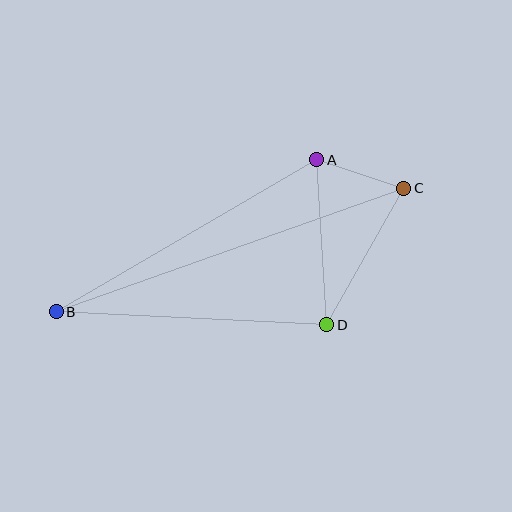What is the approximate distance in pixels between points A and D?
The distance between A and D is approximately 165 pixels.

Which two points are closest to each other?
Points A and C are closest to each other.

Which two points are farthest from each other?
Points B and C are farthest from each other.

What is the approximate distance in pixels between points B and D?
The distance between B and D is approximately 270 pixels.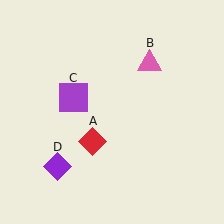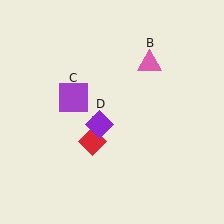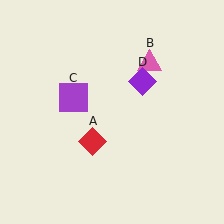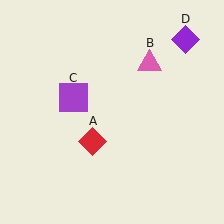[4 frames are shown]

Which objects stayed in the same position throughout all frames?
Red diamond (object A) and pink triangle (object B) and purple square (object C) remained stationary.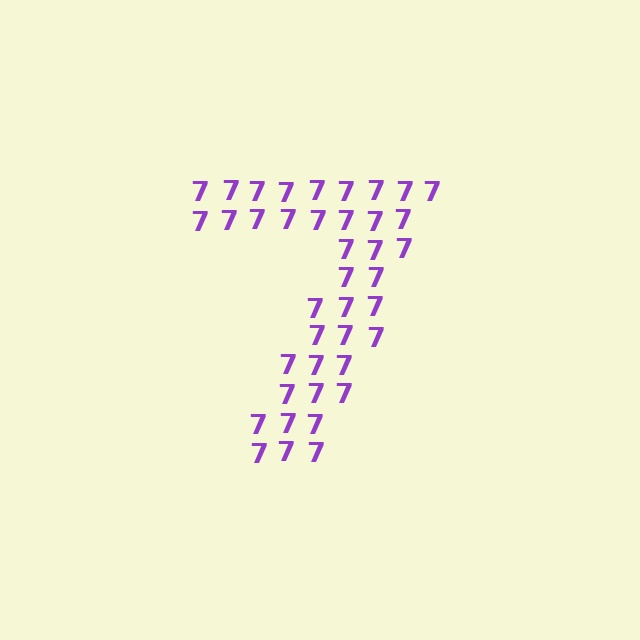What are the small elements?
The small elements are digit 7's.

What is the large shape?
The large shape is the digit 7.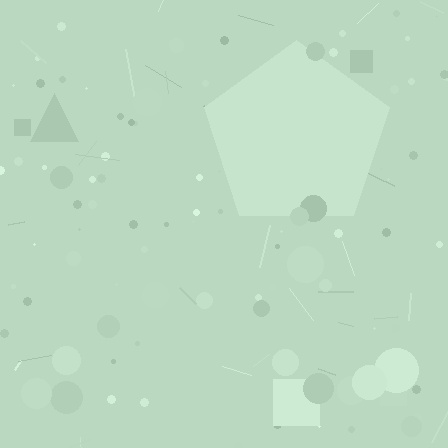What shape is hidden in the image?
A pentagon is hidden in the image.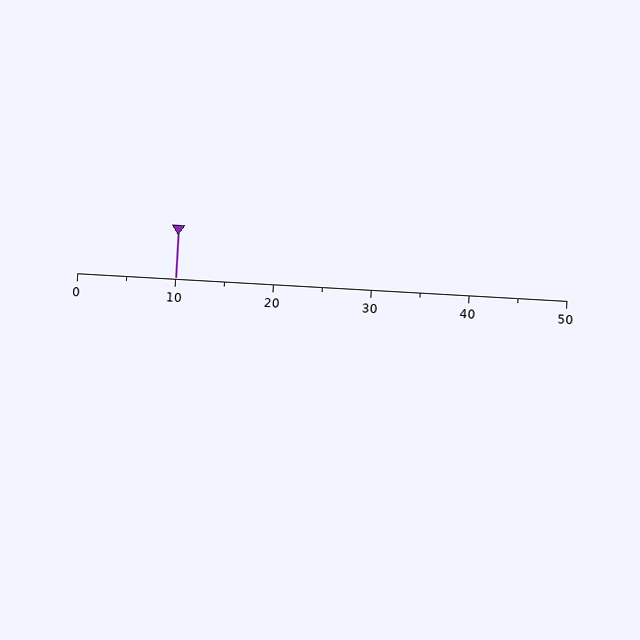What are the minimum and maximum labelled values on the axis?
The axis runs from 0 to 50.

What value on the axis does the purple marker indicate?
The marker indicates approximately 10.